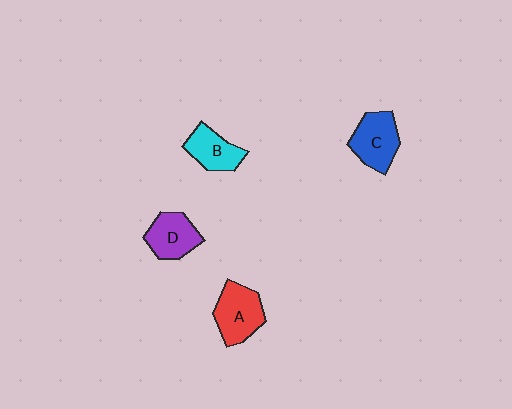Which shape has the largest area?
Shape A (red).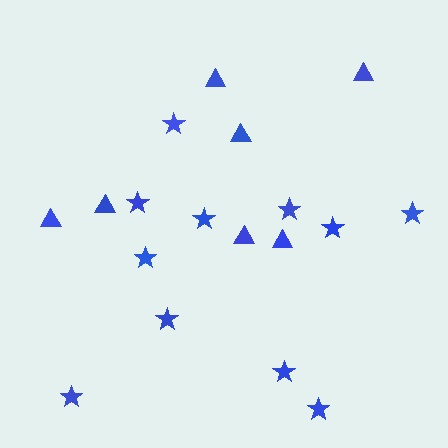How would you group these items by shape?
There are 2 groups: one group of stars (11) and one group of triangles (7).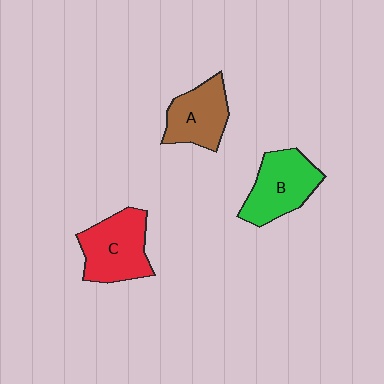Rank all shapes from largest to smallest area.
From largest to smallest: C (red), B (green), A (brown).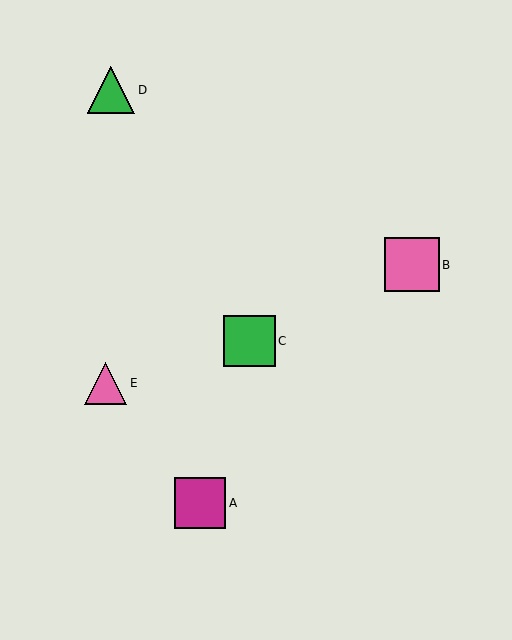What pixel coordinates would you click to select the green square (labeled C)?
Click at (250, 341) to select the green square C.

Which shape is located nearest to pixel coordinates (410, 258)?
The pink square (labeled B) at (412, 265) is nearest to that location.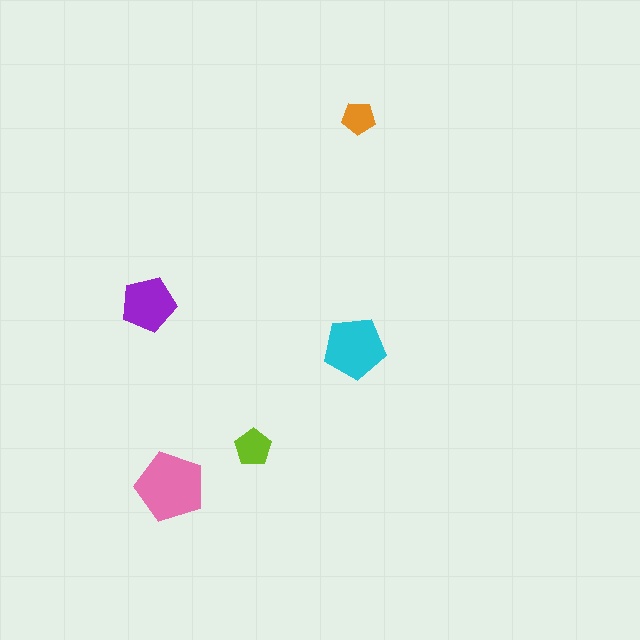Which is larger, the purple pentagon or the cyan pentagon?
The cyan one.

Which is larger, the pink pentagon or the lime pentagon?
The pink one.